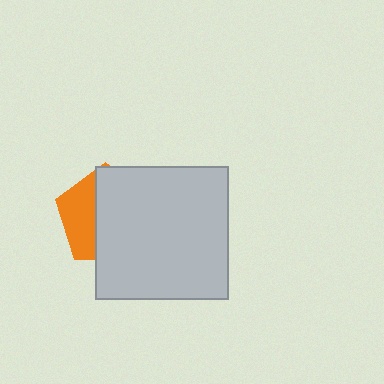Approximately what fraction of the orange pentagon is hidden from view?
Roughly 64% of the orange pentagon is hidden behind the light gray square.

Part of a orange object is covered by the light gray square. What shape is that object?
It is a pentagon.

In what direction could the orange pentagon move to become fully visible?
The orange pentagon could move left. That would shift it out from behind the light gray square entirely.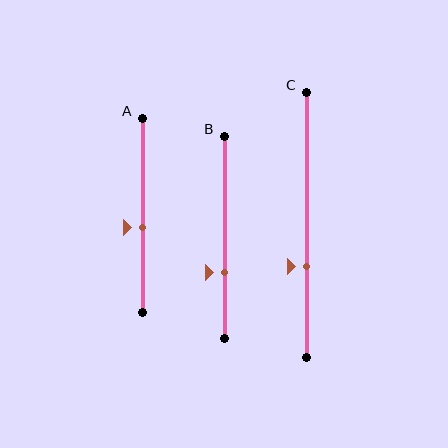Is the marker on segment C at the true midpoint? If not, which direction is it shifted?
No, the marker on segment C is shifted downward by about 16% of the segment length.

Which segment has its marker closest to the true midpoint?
Segment A has its marker closest to the true midpoint.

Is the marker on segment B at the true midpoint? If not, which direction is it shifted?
No, the marker on segment B is shifted downward by about 17% of the segment length.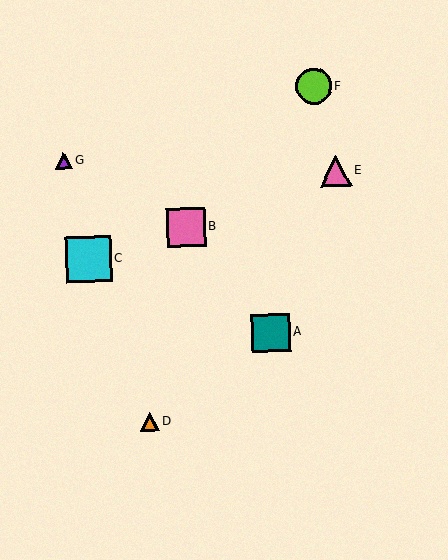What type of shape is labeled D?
Shape D is an orange triangle.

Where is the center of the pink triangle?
The center of the pink triangle is at (336, 171).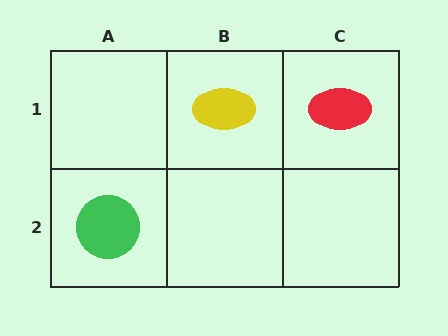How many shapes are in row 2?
1 shape.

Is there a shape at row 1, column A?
No, that cell is empty.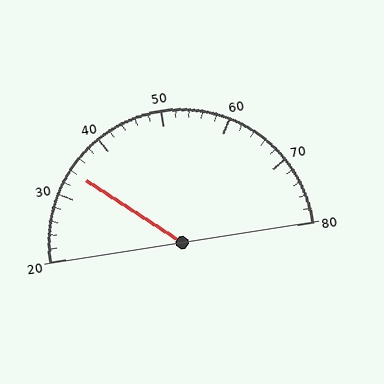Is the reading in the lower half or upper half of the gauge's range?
The reading is in the lower half of the range (20 to 80).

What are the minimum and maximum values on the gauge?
The gauge ranges from 20 to 80.